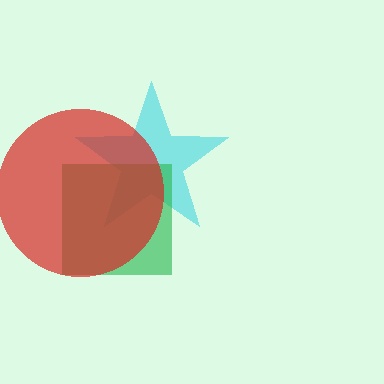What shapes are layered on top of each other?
The layered shapes are: a cyan star, a green square, a red circle.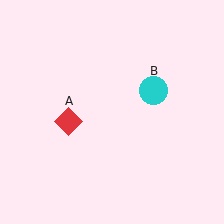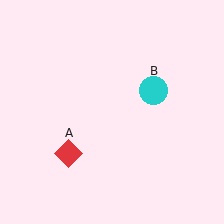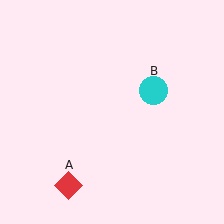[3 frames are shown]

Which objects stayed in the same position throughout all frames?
Cyan circle (object B) remained stationary.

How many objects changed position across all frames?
1 object changed position: red diamond (object A).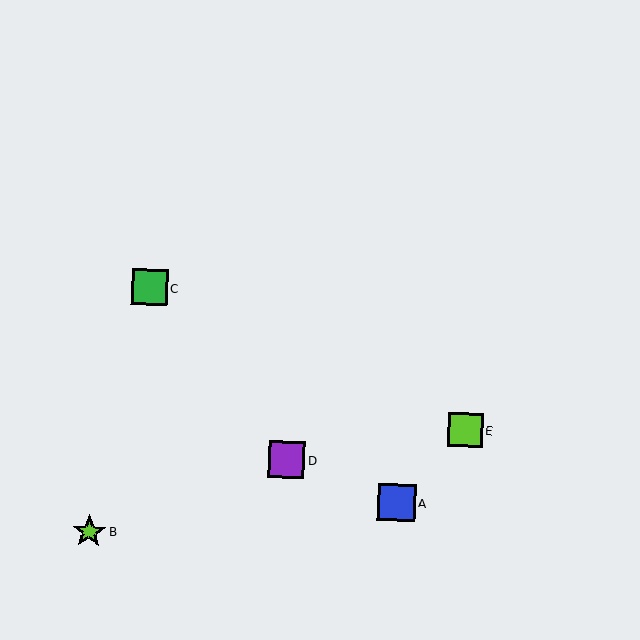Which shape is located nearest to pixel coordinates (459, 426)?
The lime square (labeled E) at (465, 430) is nearest to that location.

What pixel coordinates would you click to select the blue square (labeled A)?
Click at (397, 502) to select the blue square A.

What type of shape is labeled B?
Shape B is a lime star.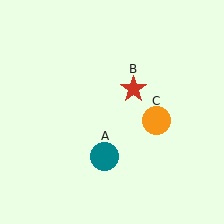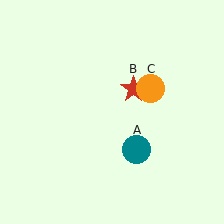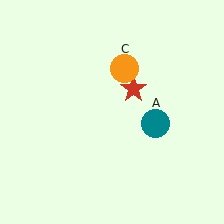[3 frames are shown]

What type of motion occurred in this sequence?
The teal circle (object A), orange circle (object C) rotated counterclockwise around the center of the scene.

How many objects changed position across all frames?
2 objects changed position: teal circle (object A), orange circle (object C).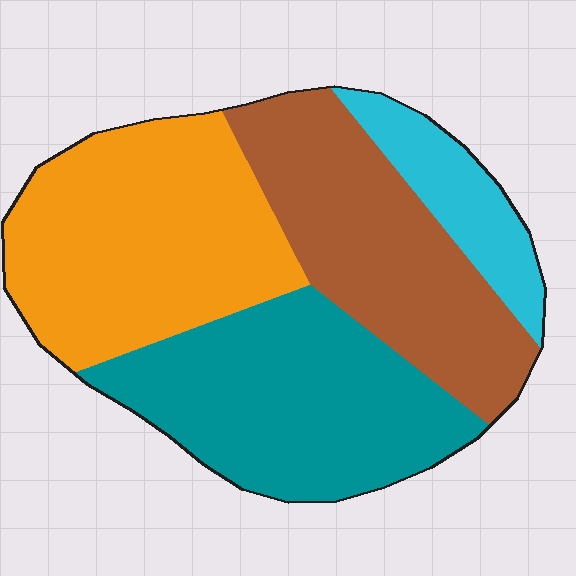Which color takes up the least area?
Cyan, at roughly 10%.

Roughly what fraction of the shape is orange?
Orange covers roughly 30% of the shape.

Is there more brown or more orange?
Orange.